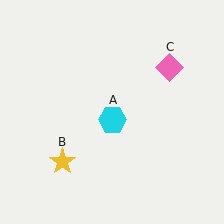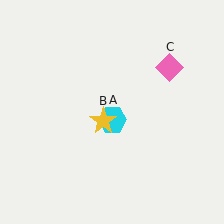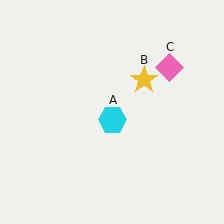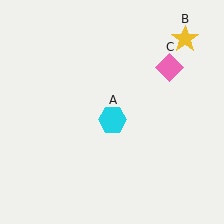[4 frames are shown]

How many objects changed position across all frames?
1 object changed position: yellow star (object B).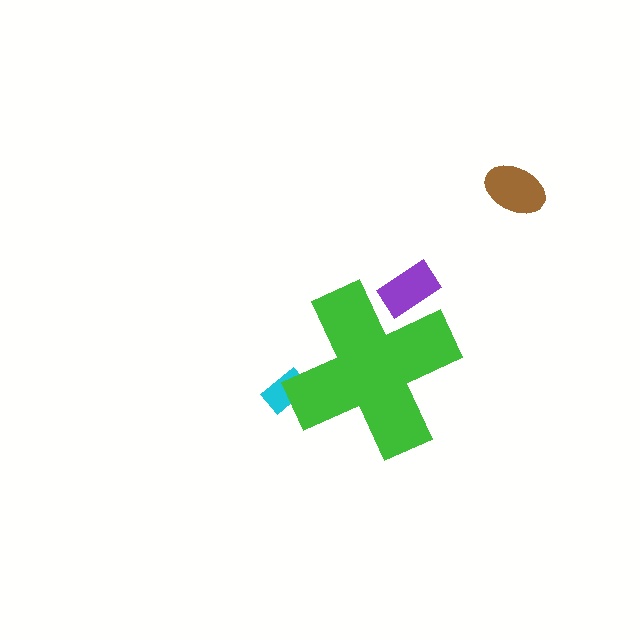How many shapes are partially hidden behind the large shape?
2 shapes are partially hidden.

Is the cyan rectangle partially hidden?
Yes, the cyan rectangle is partially hidden behind the green cross.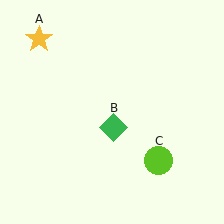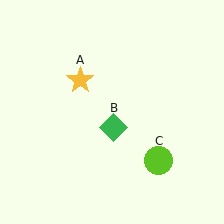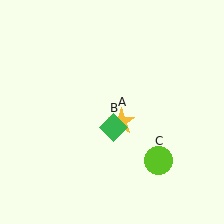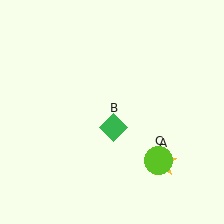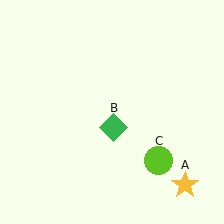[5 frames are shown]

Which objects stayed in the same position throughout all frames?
Green diamond (object B) and lime circle (object C) remained stationary.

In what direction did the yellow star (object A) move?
The yellow star (object A) moved down and to the right.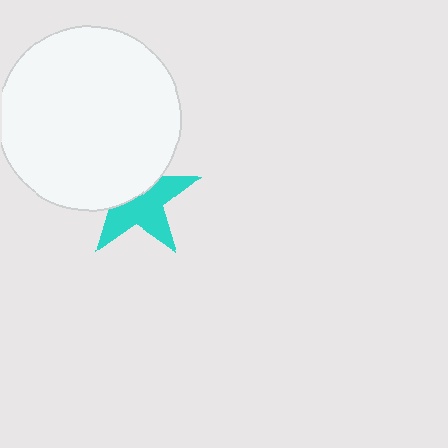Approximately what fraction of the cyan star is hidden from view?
Roughly 44% of the cyan star is hidden behind the white circle.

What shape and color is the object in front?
The object in front is a white circle.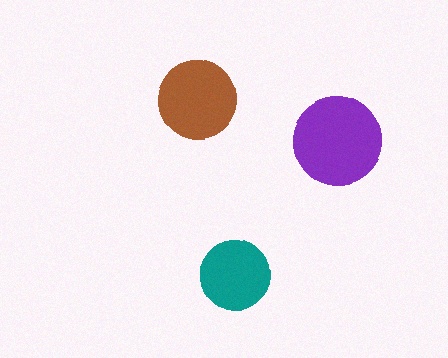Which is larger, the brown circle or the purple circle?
The purple one.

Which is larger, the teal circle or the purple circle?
The purple one.